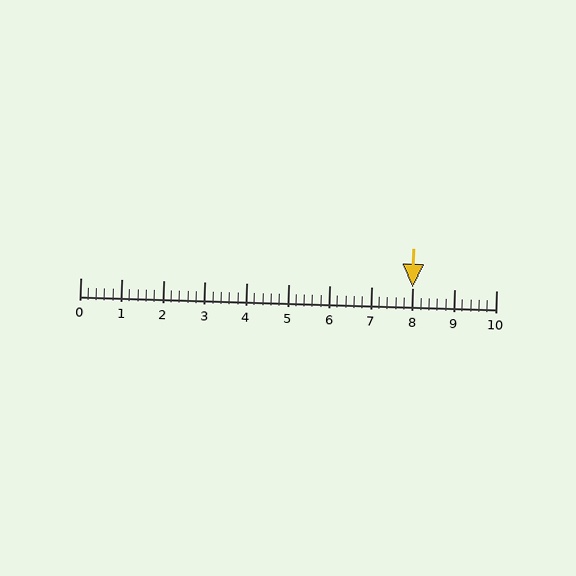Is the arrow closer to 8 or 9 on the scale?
The arrow is closer to 8.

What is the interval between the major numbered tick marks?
The major tick marks are spaced 1 units apart.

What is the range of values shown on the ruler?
The ruler shows values from 0 to 10.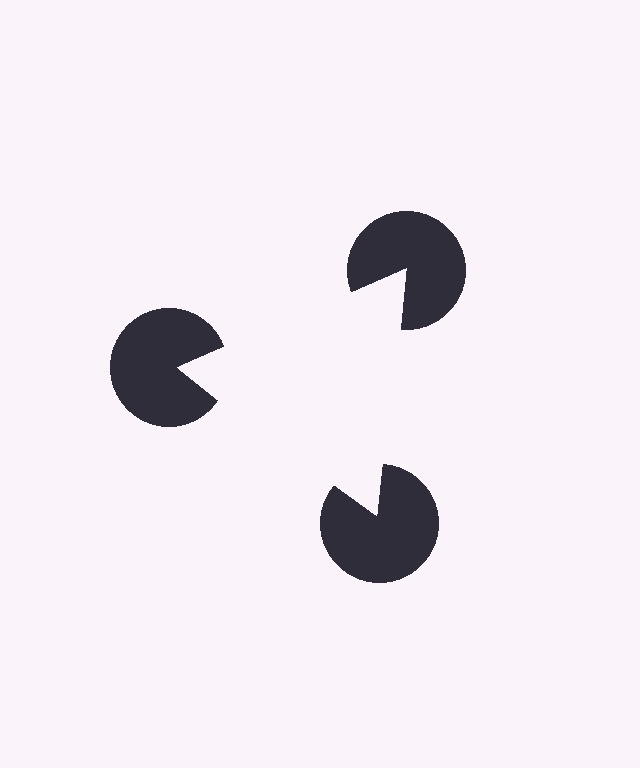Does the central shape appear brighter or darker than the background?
It typically appears slightly brighter than the background, even though no actual brightness change is drawn.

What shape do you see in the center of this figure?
An illusory triangle — its edges are inferred from the aligned wedge cuts in the pac-man discs, not physically drawn.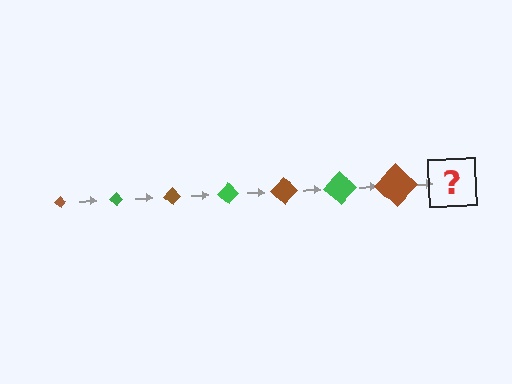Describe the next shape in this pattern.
It should be a green diamond, larger than the previous one.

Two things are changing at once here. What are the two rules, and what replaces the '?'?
The two rules are that the diamond grows larger each step and the color cycles through brown and green. The '?' should be a green diamond, larger than the previous one.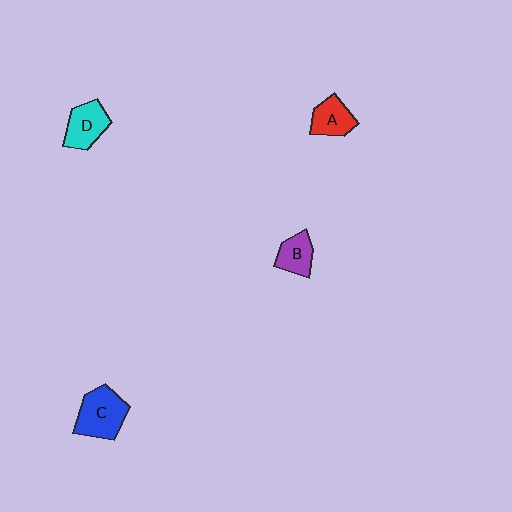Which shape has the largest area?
Shape C (blue).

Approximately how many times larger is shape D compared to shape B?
Approximately 1.3 times.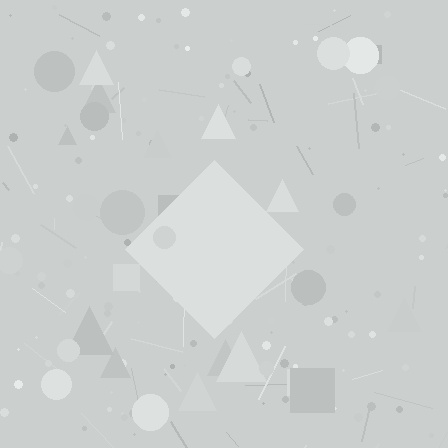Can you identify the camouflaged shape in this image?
The camouflaged shape is a diamond.